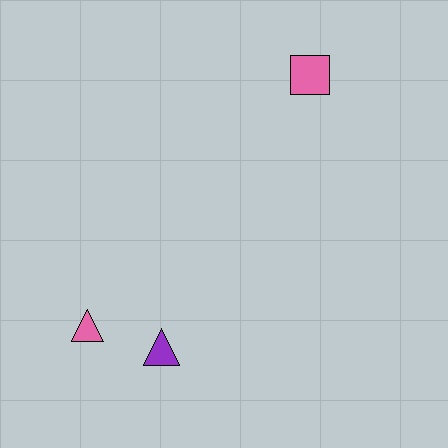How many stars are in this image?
There are no stars.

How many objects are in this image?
There are 3 objects.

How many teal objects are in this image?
There are no teal objects.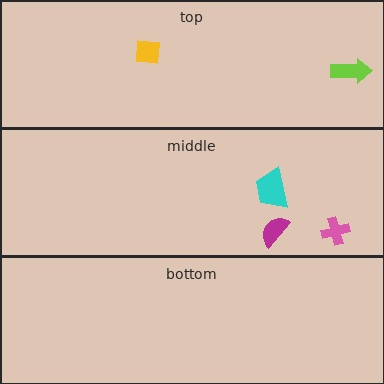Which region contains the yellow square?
The top region.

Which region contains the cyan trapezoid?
The middle region.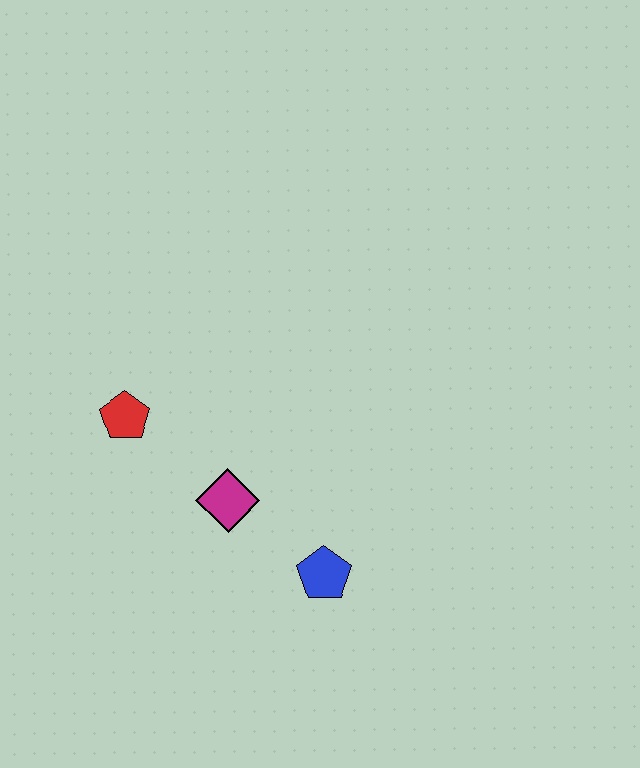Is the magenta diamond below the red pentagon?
Yes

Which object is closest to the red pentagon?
The magenta diamond is closest to the red pentagon.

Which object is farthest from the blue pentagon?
The red pentagon is farthest from the blue pentagon.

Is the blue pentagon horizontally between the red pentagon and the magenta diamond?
No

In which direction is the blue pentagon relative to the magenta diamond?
The blue pentagon is to the right of the magenta diamond.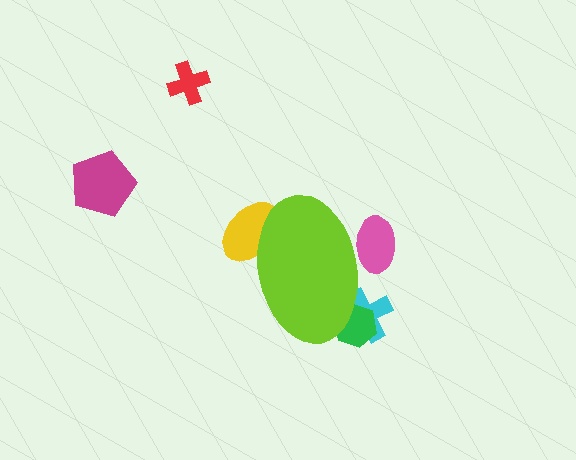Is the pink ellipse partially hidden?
Yes, the pink ellipse is partially hidden behind the lime ellipse.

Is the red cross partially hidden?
No, the red cross is fully visible.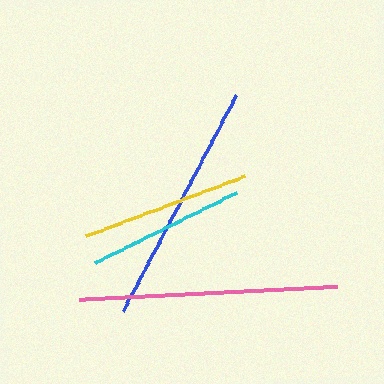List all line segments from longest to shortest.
From longest to shortest: pink, blue, yellow, cyan.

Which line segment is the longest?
The pink line is the longest at approximately 258 pixels.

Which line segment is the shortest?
The cyan line is the shortest at approximately 159 pixels.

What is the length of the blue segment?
The blue segment is approximately 245 pixels long.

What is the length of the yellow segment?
The yellow segment is approximately 170 pixels long.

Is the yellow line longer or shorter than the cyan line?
The yellow line is longer than the cyan line.